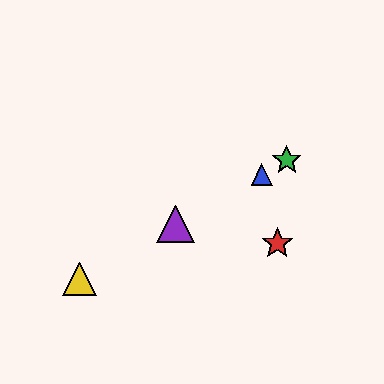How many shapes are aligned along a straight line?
4 shapes (the blue triangle, the green star, the yellow triangle, the purple triangle) are aligned along a straight line.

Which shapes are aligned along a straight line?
The blue triangle, the green star, the yellow triangle, the purple triangle are aligned along a straight line.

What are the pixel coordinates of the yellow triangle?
The yellow triangle is at (79, 279).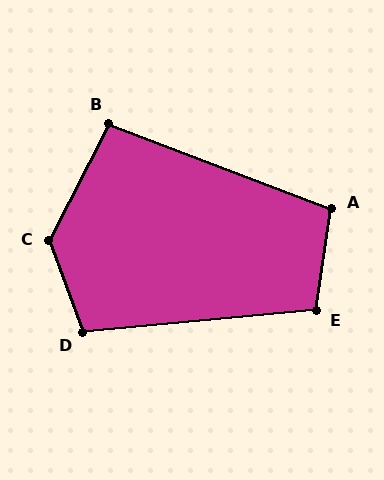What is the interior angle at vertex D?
Approximately 105 degrees (obtuse).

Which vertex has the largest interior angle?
C, at approximately 133 degrees.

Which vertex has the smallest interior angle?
B, at approximately 96 degrees.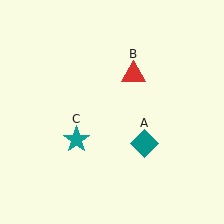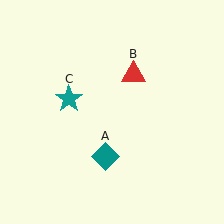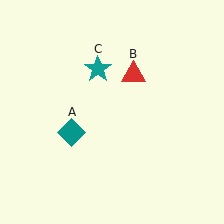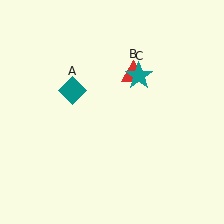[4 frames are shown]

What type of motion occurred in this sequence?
The teal diamond (object A), teal star (object C) rotated clockwise around the center of the scene.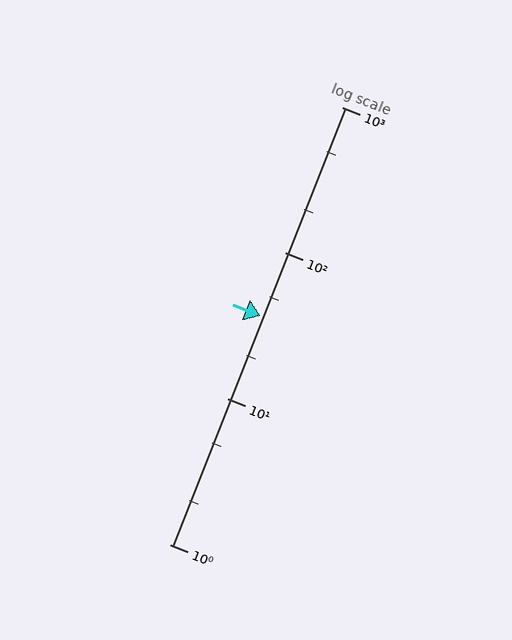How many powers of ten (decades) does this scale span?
The scale spans 3 decades, from 1 to 1000.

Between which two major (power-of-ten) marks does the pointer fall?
The pointer is between 10 and 100.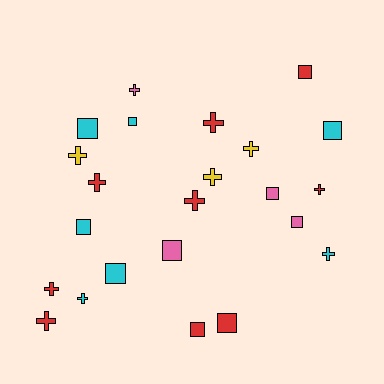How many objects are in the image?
There are 23 objects.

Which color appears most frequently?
Red, with 9 objects.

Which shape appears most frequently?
Cross, with 12 objects.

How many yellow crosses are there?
There are 3 yellow crosses.